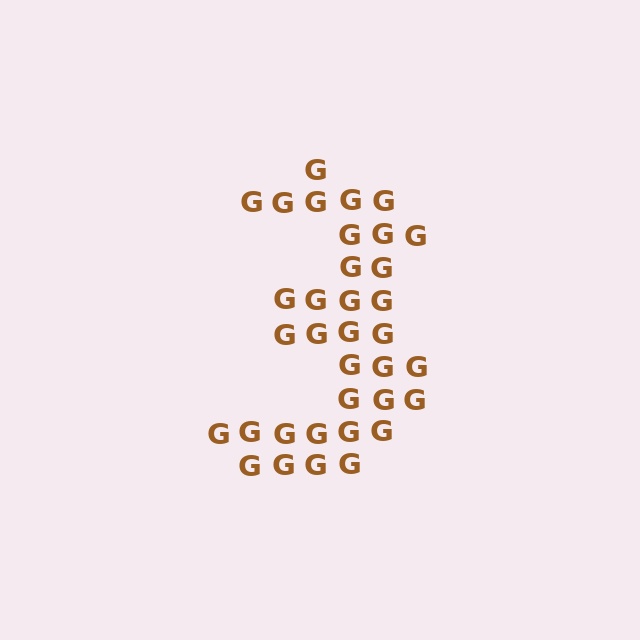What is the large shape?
The large shape is the digit 3.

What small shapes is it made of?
It is made of small letter G's.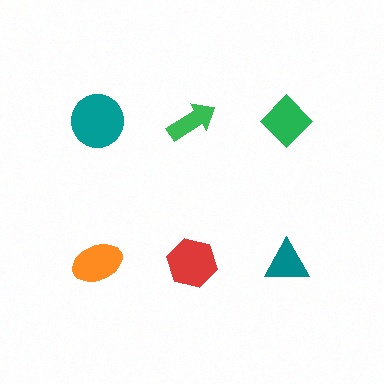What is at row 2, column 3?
A teal triangle.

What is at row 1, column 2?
A green arrow.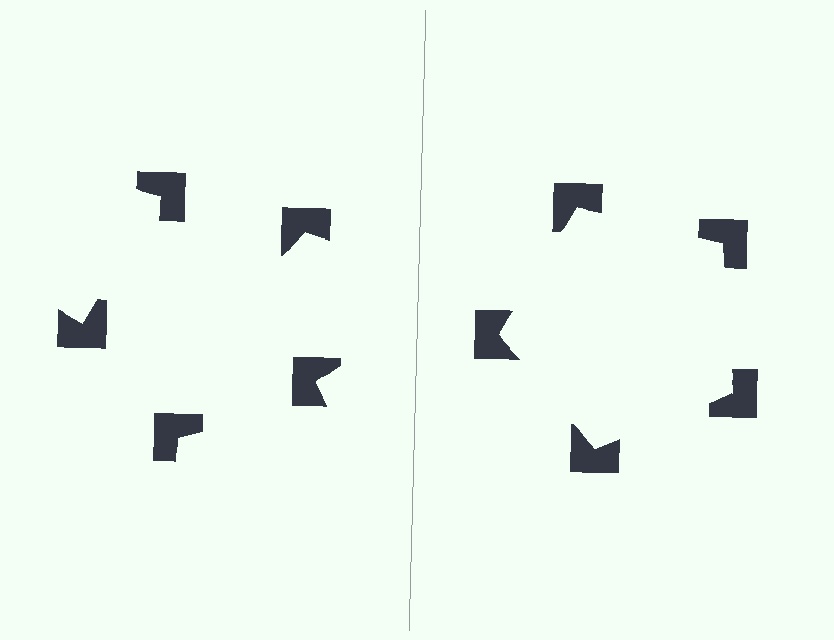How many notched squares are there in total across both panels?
10 — 5 on each side.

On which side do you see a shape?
An illusory pentagon appears on the right side. On the left side the wedge cuts are rotated, so no coherent shape forms.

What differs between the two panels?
The notched squares are positioned identically on both sides; only the wedge orientations differ. On the right they align to a pentagon; on the left they are misaligned.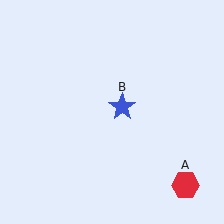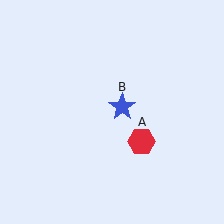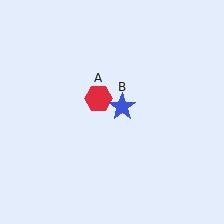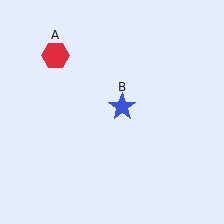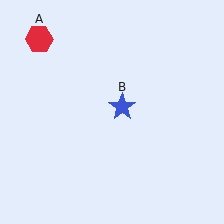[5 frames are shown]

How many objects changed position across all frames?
1 object changed position: red hexagon (object A).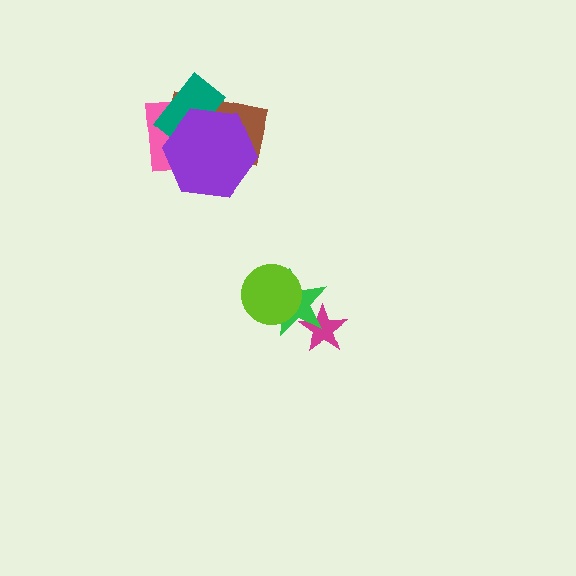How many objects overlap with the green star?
2 objects overlap with the green star.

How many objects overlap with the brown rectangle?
3 objects overlap with the brown rectangle.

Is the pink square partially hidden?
Yes, it is partially covered by another shape.